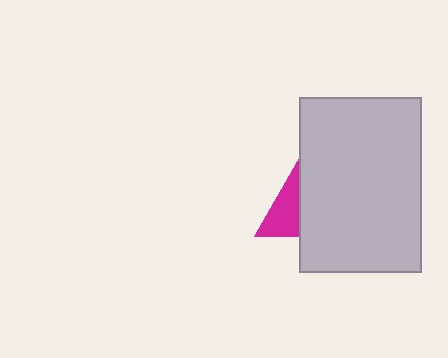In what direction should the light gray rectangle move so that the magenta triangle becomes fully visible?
The light gray rectangle should move right. That is the shortest direction to clear the overlap and leave the magenta triangle fully visible.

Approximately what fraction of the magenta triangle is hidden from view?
Roughly 54% of the magenta triangle is hidden behind the light gray rectangle.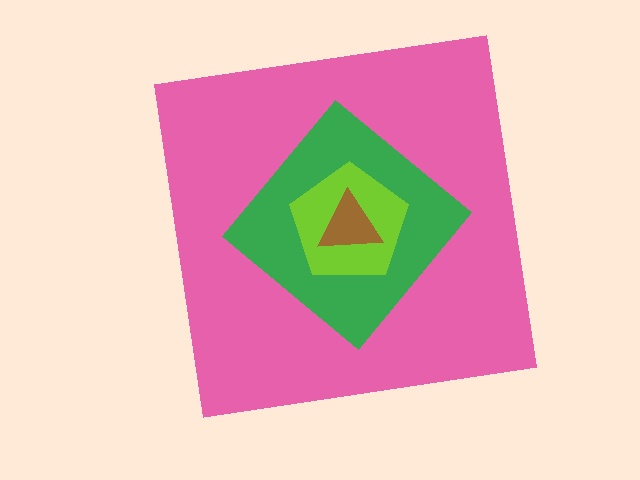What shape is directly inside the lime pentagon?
The brown triangle.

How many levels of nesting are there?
4.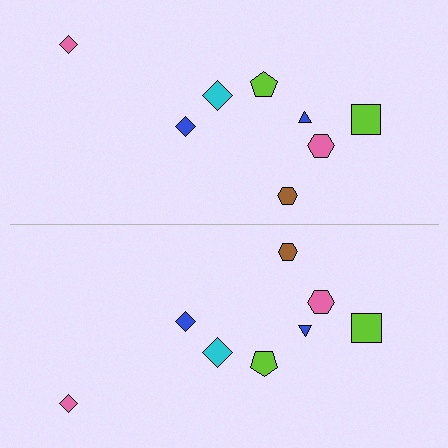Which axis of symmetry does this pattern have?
The pattern has a horizontal axis of symmetry running through the center of the image.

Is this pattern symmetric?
Yes, this pattern has bilateral (reflection) symmetry.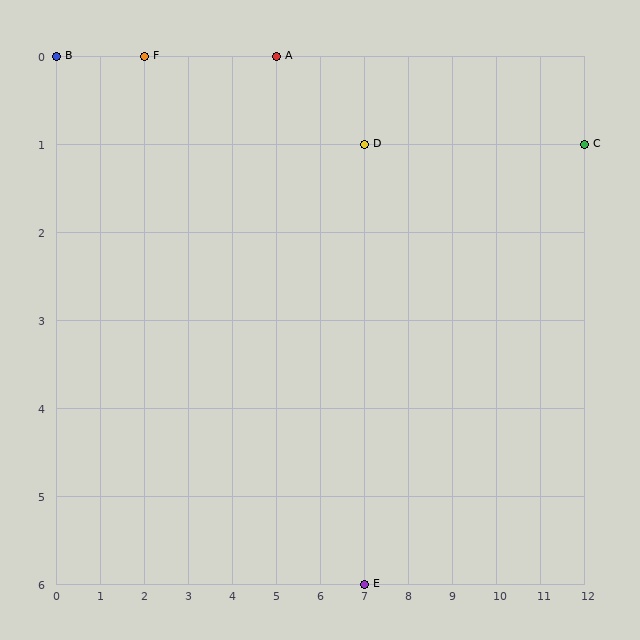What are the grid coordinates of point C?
Point C is at grid coordinates (12, 1).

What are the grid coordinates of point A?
Point A is at grid coordinates (5, 0).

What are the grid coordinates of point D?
Point D is at grid coordinates (7, 1).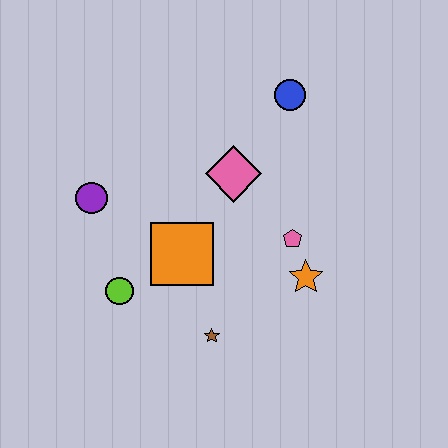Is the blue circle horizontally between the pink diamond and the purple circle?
No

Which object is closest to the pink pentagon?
The orange star is closest to the pink pentagon.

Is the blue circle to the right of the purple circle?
Yes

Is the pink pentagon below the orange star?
No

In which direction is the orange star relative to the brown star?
The orange star is to the right of the brown star.